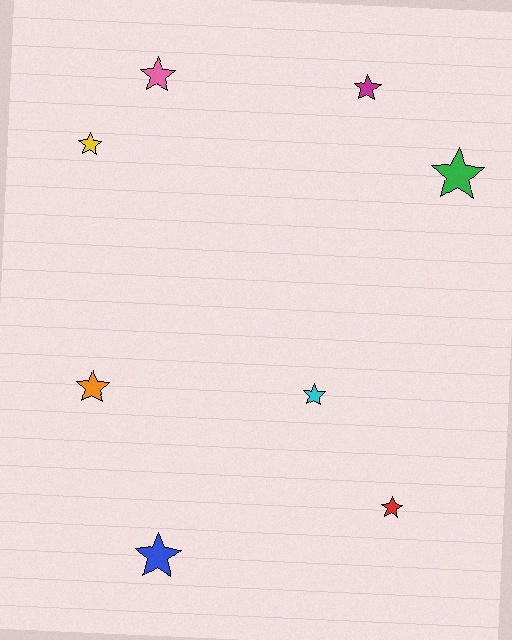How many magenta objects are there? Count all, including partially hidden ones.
There is 1 magenta object.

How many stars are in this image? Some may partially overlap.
There are 8 stars.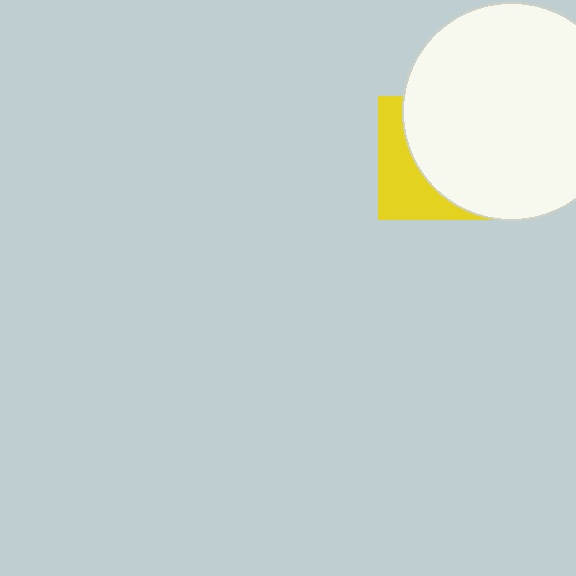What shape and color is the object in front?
The object in front is a white circle.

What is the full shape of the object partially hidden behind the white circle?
The partially hidden object is a yellow square.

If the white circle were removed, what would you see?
You would see the complete yellow square.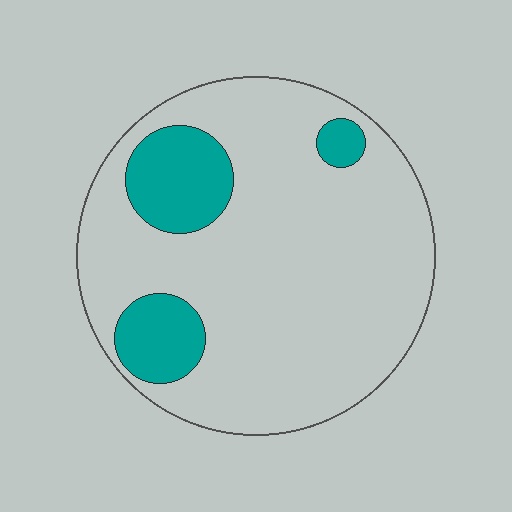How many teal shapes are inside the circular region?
3.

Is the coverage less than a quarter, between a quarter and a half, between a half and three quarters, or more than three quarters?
Less than a quarter.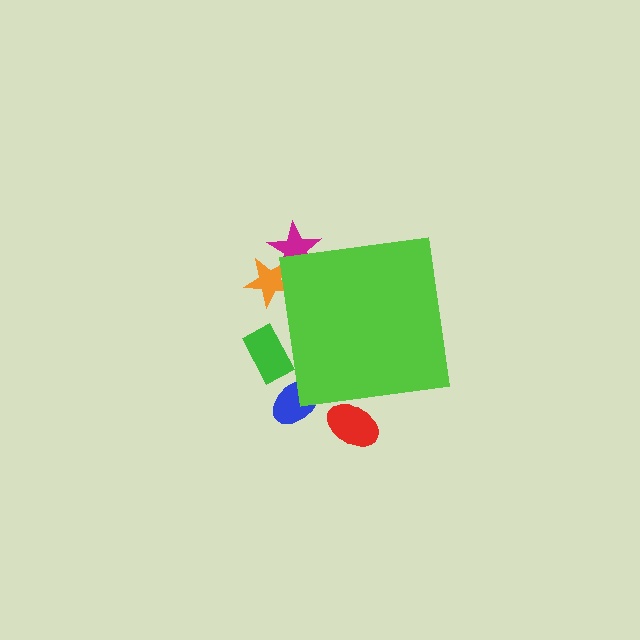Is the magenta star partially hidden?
Yes, the magenta star is partially hidden behind the lime square.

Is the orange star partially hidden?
Yes, the orange star is partially hidden behind the lime square.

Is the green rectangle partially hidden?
Yes, the green rectangle is partially hidden behind the lime square.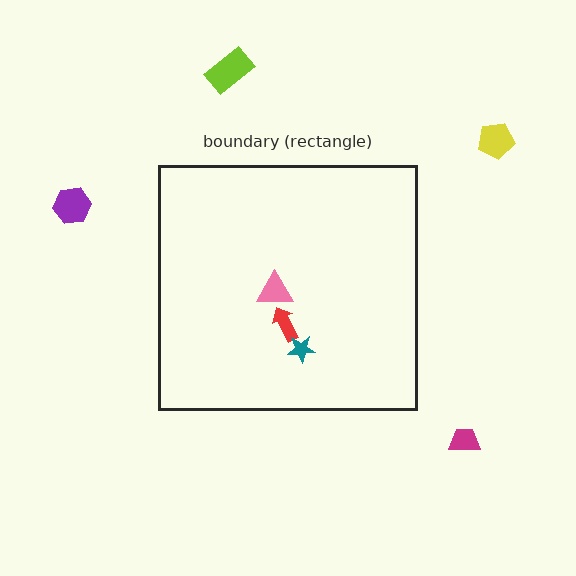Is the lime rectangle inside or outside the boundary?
Outside.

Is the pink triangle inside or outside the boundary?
Inside.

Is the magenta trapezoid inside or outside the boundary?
Outside.